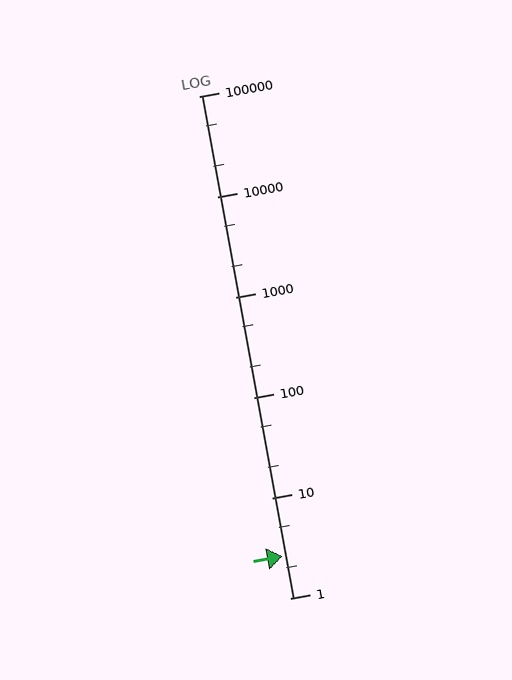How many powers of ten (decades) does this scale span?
The scale spans 5 decades, from 1 to 100000.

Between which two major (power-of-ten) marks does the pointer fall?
The pointer is between 1 and 10.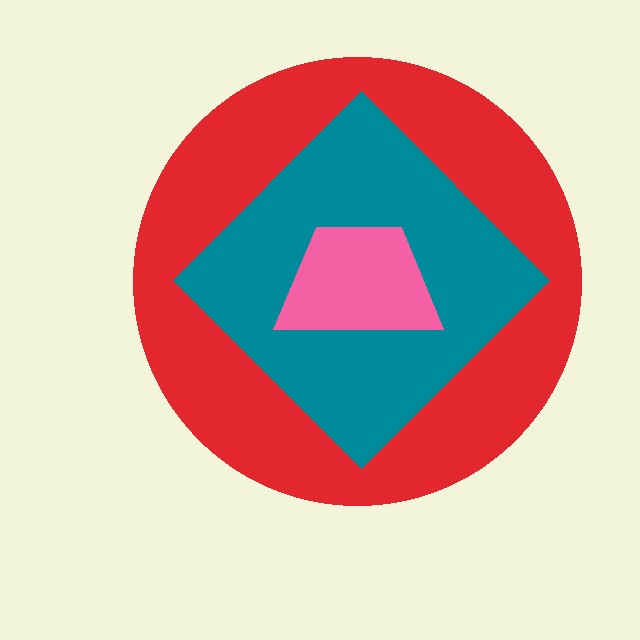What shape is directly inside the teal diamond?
The pink trapezoid.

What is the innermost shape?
The pink trapezoid.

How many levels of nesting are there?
3.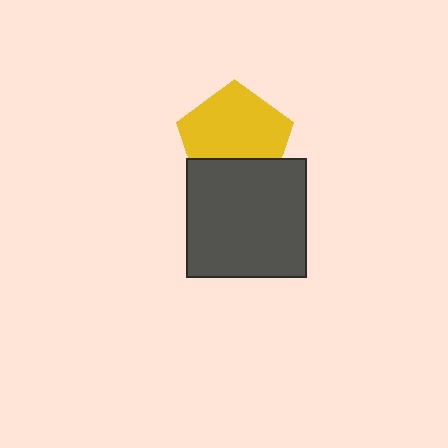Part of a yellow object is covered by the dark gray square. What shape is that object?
It is a pentagon.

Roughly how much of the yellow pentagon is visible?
Most of it is visible (roughly 69%).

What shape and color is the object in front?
The object in front is a dark gray square.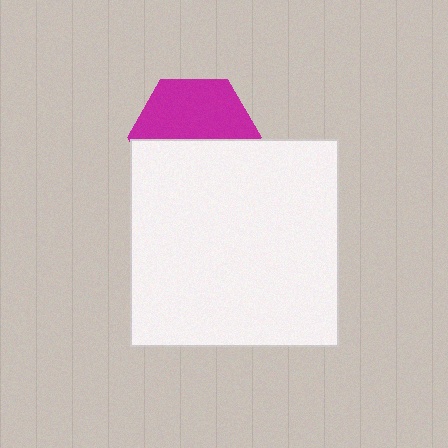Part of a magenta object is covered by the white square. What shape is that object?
It is a hexagon.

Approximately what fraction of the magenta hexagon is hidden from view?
Roughly 48% of the magenta hexagon is hidden behind the white square.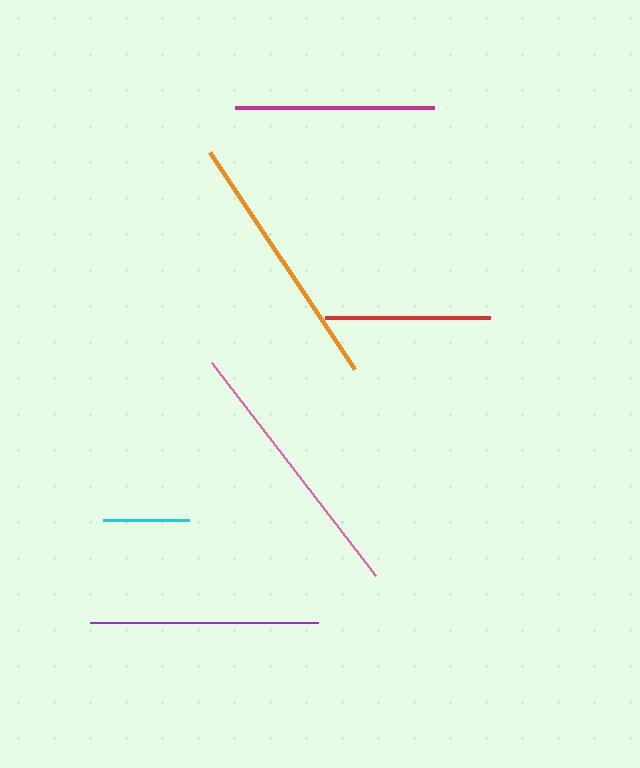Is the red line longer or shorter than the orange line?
The orange line is longer than the red line.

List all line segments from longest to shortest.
From longest to shortest: pink, orange, purple, magenta, red, cyan.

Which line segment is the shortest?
The cyan line is the shortest at approximately 86 pixels.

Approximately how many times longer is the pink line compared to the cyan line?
The pink line is approximately 3.1 times the length of the cyan line.